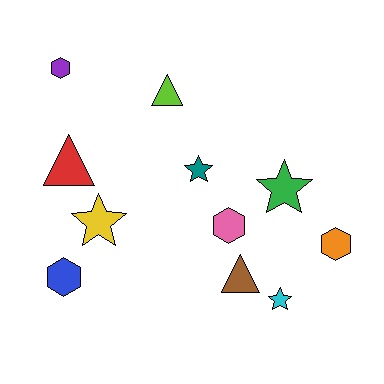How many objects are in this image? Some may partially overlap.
There are 11 objects.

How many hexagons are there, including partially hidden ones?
There are 4 hexagons.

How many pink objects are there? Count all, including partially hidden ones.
There is 1 pink object.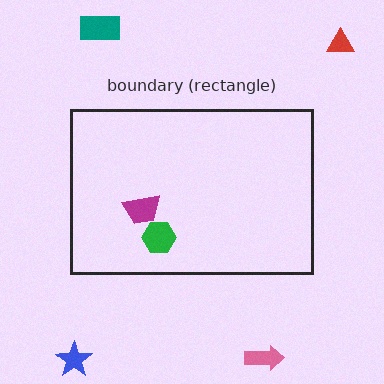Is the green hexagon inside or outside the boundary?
Inside.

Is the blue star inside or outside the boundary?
Outside.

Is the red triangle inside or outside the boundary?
Outside.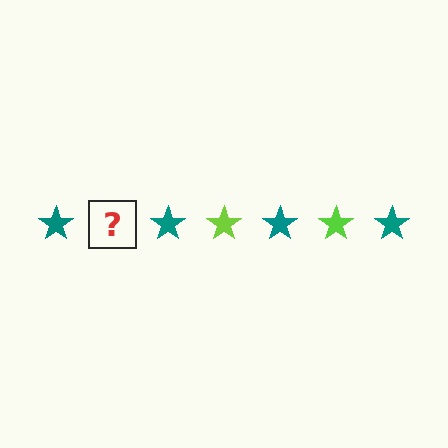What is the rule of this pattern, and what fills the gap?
The rule is that the pattern cycles through teal, lime stars. The gap should be filled with a lime star.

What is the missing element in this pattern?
The missing element is a lime star.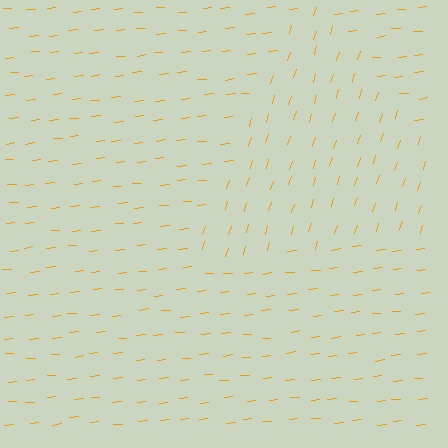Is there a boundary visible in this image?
Yes, there is a texture boundary formed by a change in line orientation.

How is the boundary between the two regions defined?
The boundary is defined purely by a change in line orientation (approximately 66 degrees difference). All lines are the same color and thickness.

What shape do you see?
I see a triangle.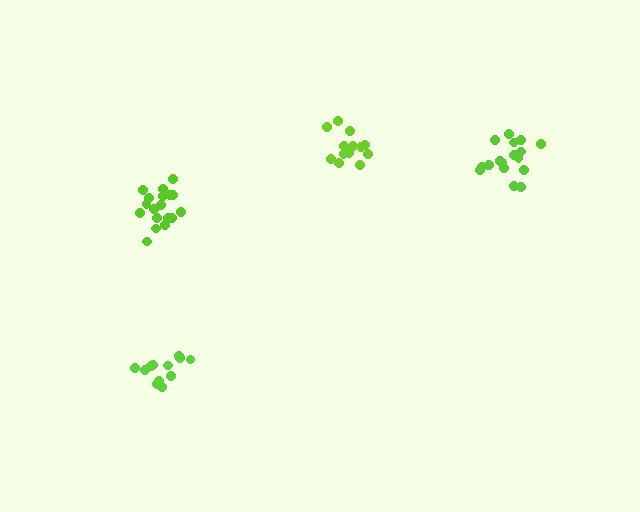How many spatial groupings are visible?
There are 4 spatial groupings.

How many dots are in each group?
Group 1: 12 dots, Group 2: 15 dots, Group 3: 17 dots, Group 4: 18 dots (62 total).